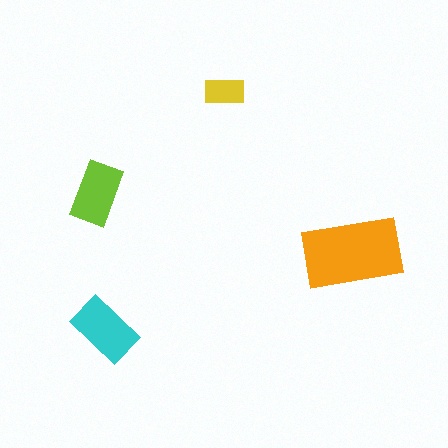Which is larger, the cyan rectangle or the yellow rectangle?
The cyan one.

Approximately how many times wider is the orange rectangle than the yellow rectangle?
About 2.5 times wider.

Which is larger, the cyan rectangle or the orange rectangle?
The orange one.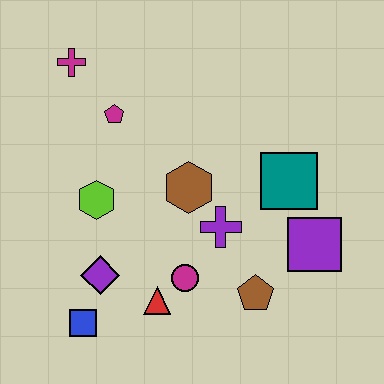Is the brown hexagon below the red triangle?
No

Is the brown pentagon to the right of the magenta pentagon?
Yes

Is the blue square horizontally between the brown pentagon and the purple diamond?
No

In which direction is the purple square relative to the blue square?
The purple square is to the right of the blue square.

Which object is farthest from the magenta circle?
The magenta cross is farthest from the magenta circle.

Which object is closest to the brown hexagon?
The purple cross is closest to the brown hexagon.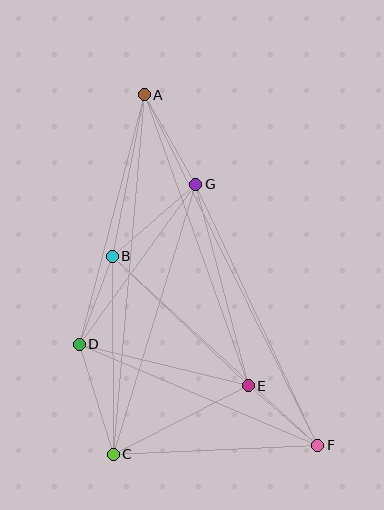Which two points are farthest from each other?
Points A and F are farthest from each other.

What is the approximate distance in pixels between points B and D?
The distance between B and D is approximately 94 pixels.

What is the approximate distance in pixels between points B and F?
The distance between B and F is approximately 279 pixels.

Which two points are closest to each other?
Points E and F are closest to each other.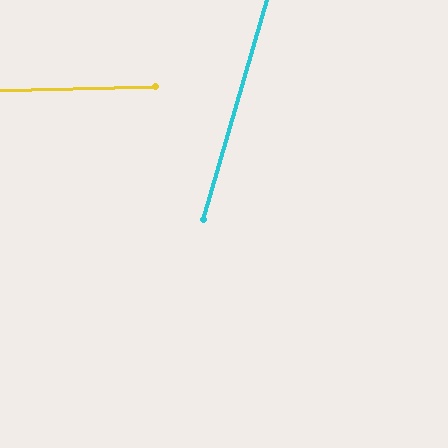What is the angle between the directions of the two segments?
Approximately 73 degrees.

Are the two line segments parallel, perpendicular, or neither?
Neither parallel nor perpendicular — they differ by about 73°.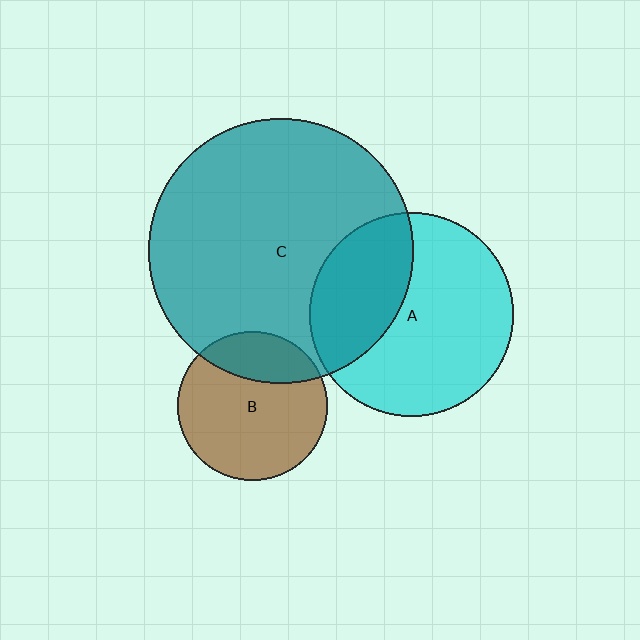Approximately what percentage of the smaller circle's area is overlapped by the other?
Approximately 35%.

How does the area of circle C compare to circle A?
Approximately 1.7 times.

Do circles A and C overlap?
Yes.